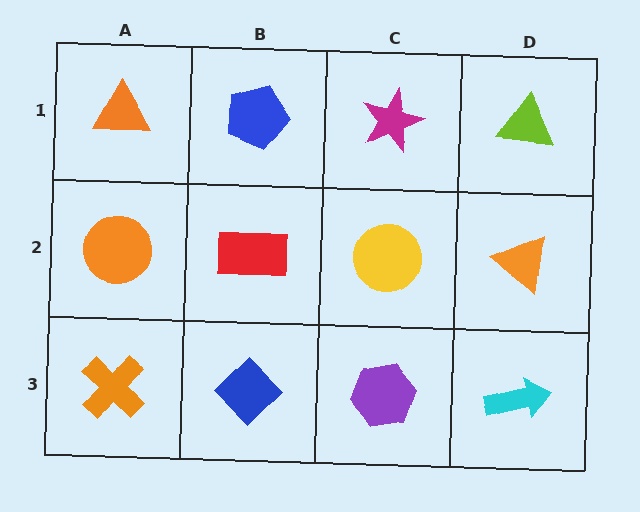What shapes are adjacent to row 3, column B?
A red rectangle (row 2, column B), an orange cross (row 3, column A), a purple hexagon (row 3, column C).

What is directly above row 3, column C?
A yellow circle.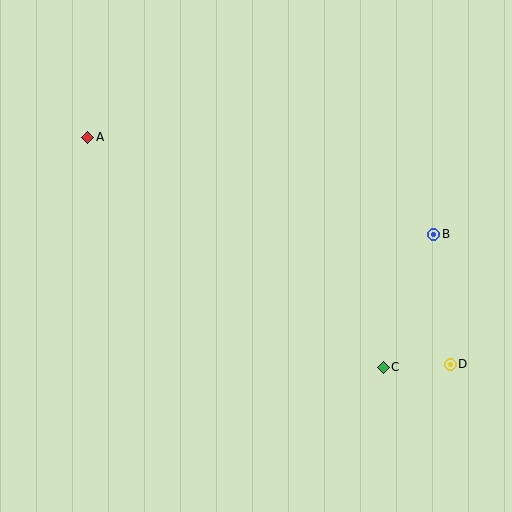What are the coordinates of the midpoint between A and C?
The midpoint between A and C is at (235, 252).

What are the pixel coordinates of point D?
Point D is at (450, 364).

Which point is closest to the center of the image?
Point C at (383, 367) is closest to the center.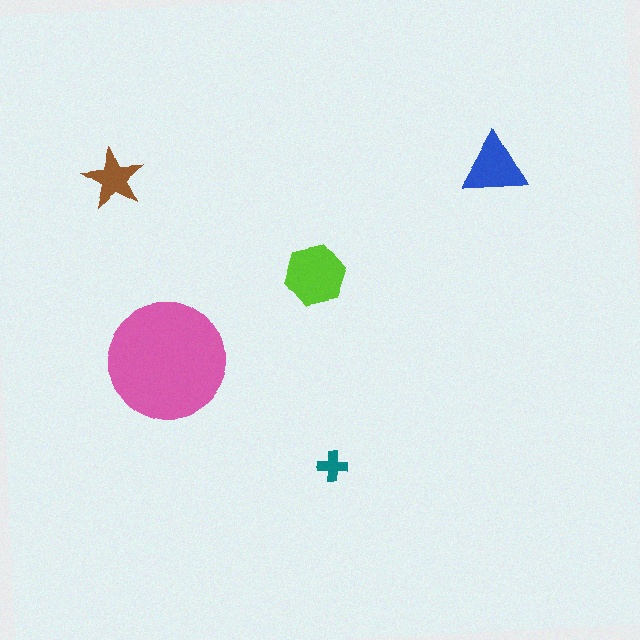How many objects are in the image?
There are 5 objects in the image.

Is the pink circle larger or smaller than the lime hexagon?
Larger.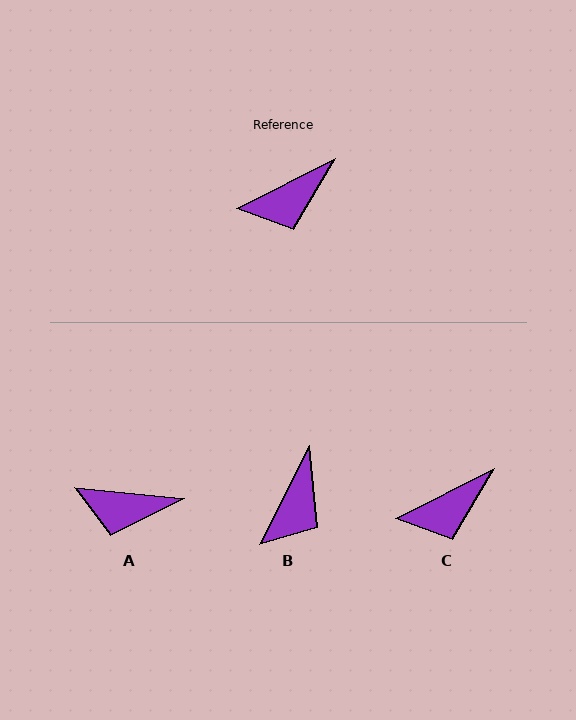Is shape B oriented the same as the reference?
No, it is off by about 36 degrees.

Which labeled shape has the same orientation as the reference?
C.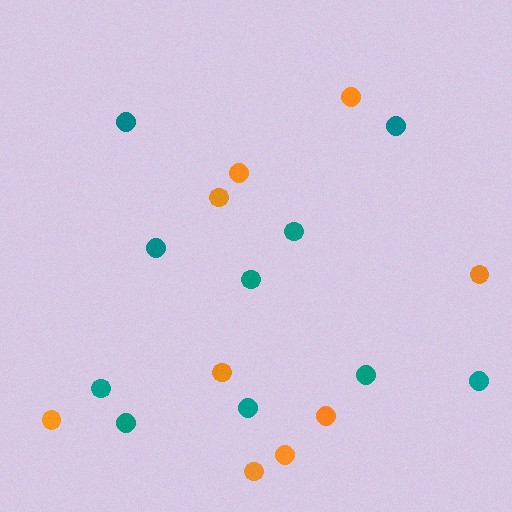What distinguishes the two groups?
There are 2 groups: one group of orange circles (9) and one group of teal circles (10).